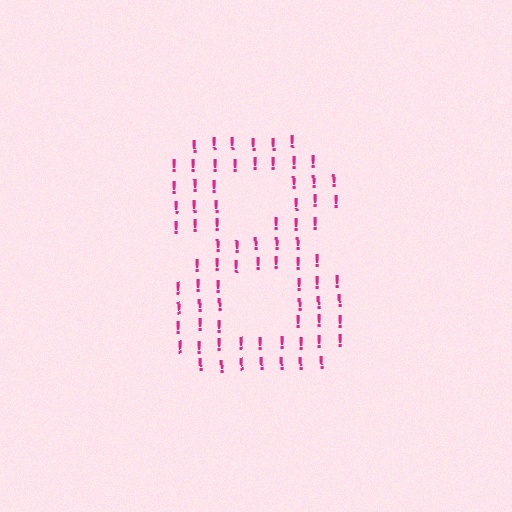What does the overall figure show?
The overall figure shows the digit 8.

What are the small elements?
The small elements are exclamation marks.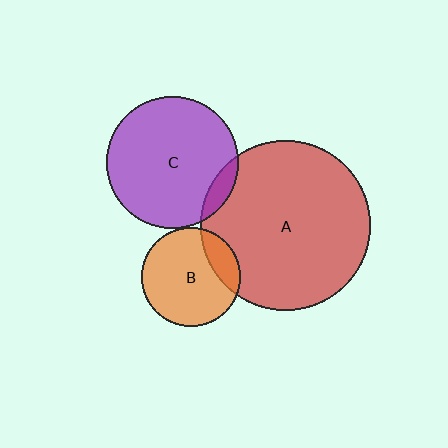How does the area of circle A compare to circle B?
Approximately 3.0 times.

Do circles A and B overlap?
Yes.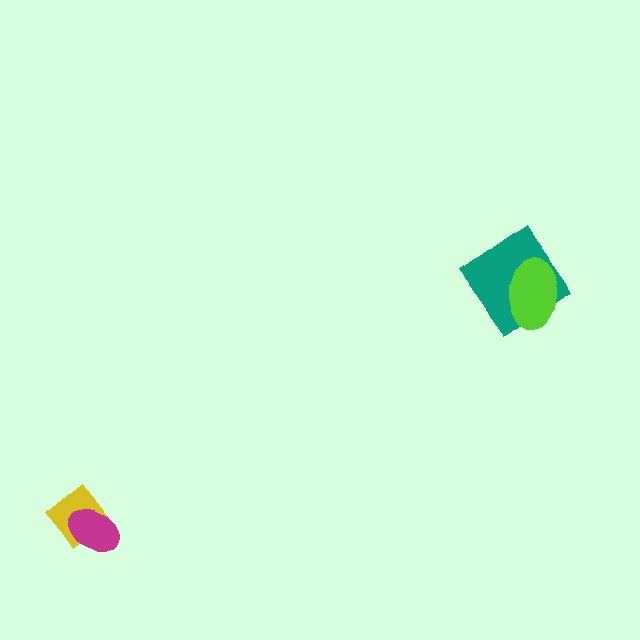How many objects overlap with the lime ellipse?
1 object overlaps with the lime ellipse.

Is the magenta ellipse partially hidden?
No, no other shape covers it.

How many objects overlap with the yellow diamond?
1 object overlaps with the yellow diamond.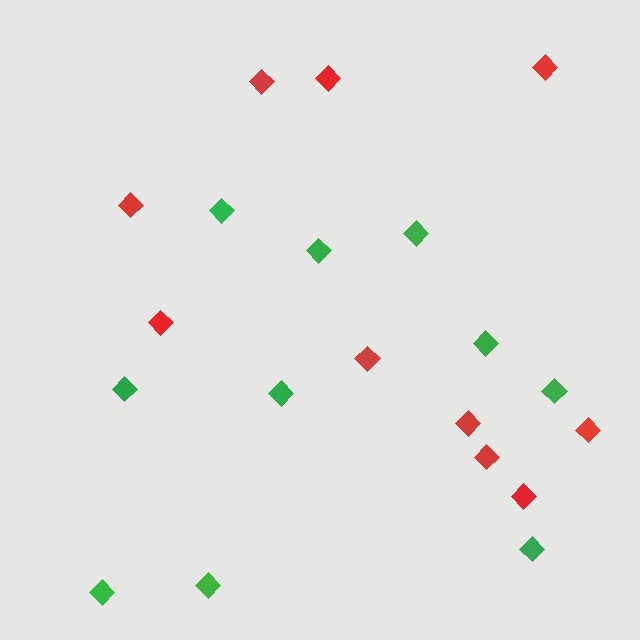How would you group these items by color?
There are 2 groups: one group of red diamonds (10) and one group of green diamonds (10).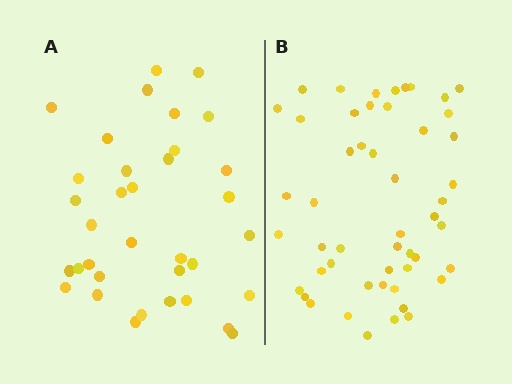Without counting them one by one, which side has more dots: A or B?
Region B (the right region) has more dots.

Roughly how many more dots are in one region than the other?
Region B has approximately 15 more dots than region A.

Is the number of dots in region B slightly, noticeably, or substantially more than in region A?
Region B has noticeably more, but not dramatically so. The ratio is roughly 1.4 to 1.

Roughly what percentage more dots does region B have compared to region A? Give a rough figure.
About 45% more.